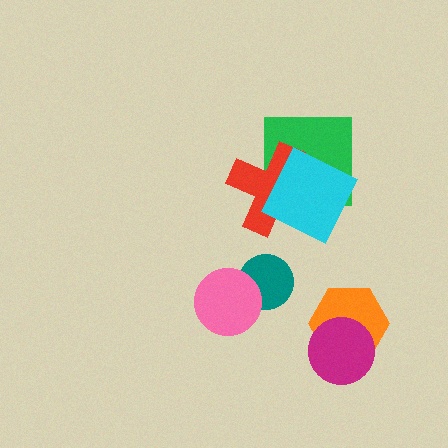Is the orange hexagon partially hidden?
Yes, it is partially covered by another shape.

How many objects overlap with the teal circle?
1 object overlaps with the teal circle.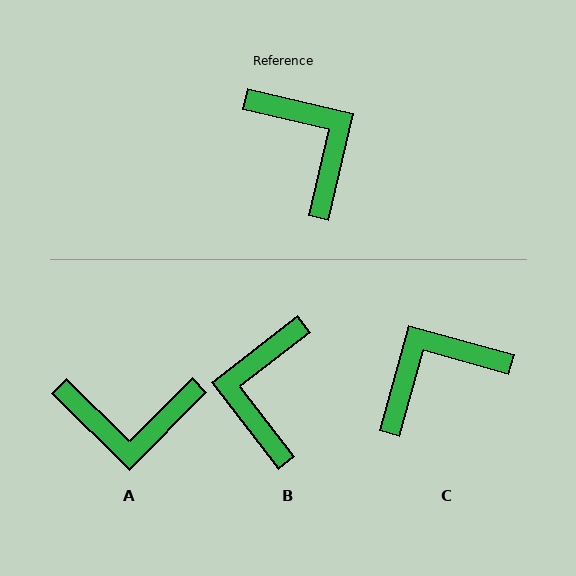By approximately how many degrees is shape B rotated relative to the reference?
Approximately 141 degrees counter-clockwise.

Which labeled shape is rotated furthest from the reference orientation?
B, about 141 degrees away.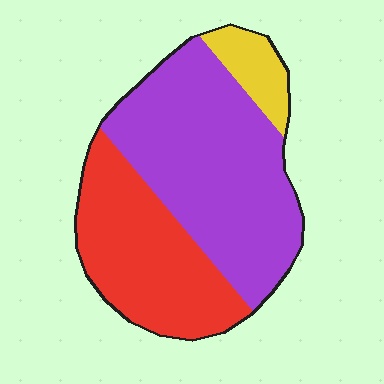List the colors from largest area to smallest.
From largest to smallest: purple, red, yellow.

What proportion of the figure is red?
Red covers 36% of the figure.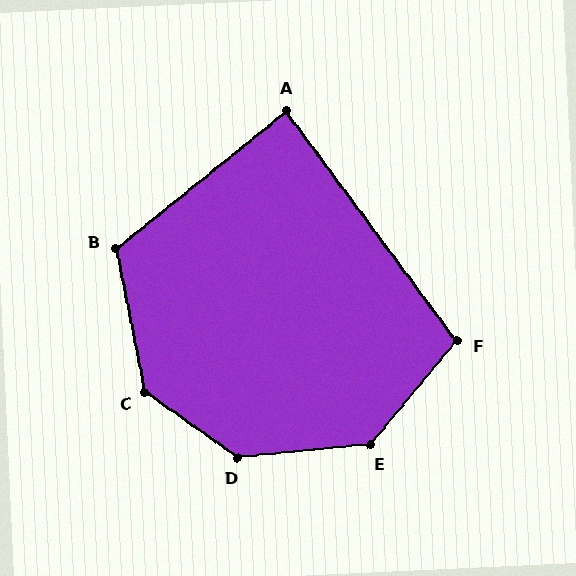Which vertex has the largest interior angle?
D, at approximately 139 degrees.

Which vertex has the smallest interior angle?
A, at approximately 88 degrees.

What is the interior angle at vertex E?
Approximately 135 degrees (obtuse).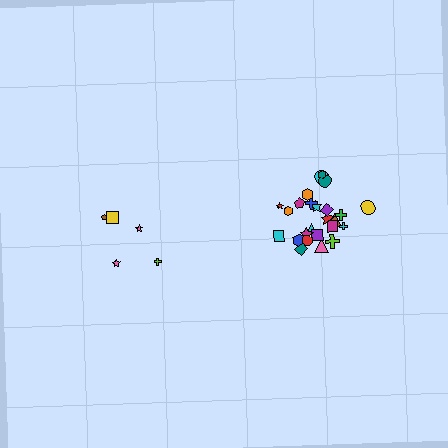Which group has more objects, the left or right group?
The right group.